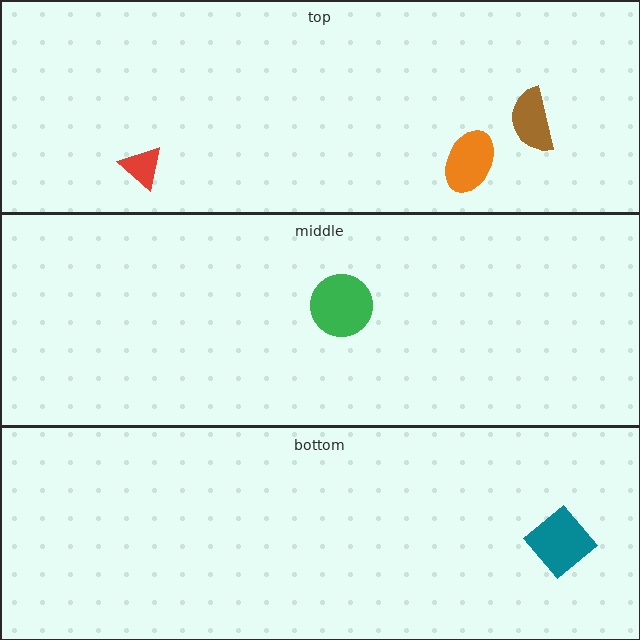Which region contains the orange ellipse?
The top region.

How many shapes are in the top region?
3.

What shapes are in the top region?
The brown semicircle, the red triangle, the orange ellipse.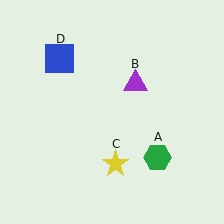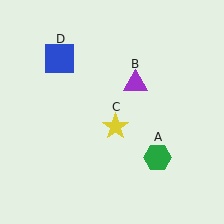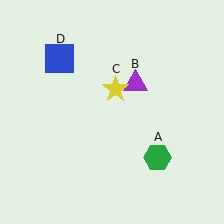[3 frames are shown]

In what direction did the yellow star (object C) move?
The yellow star (object C) moved up.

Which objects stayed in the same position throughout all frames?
Green hexagon (object A) and purple triangle (object B) and blue square (object D) remained stationary.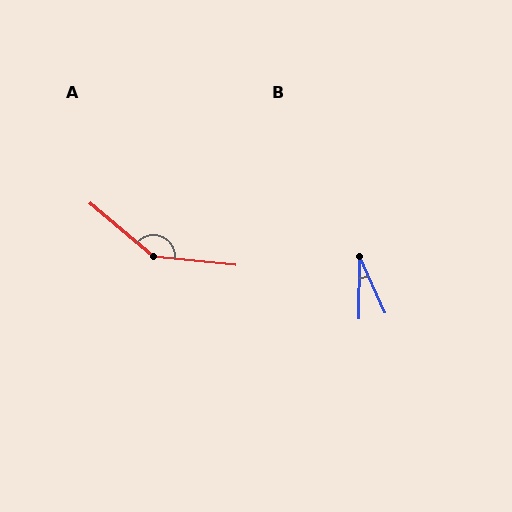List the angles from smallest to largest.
B (24°), A (146°).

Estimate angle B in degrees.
Approximately 24 degrees.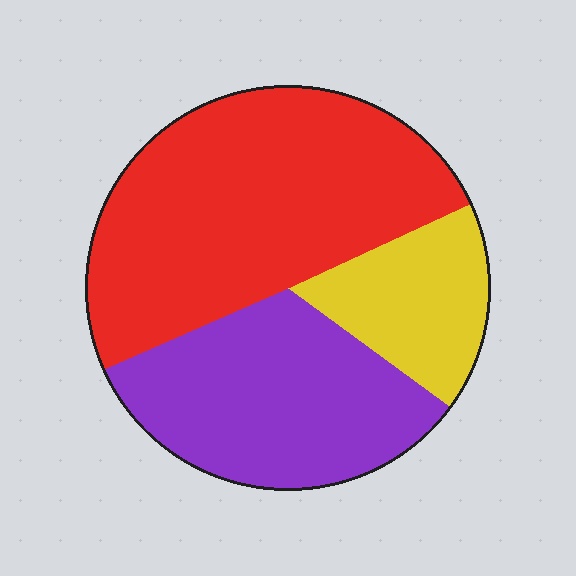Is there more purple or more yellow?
Purple.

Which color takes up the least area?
Yellow, at roughly 15%.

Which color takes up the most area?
Red, at roughly 50%.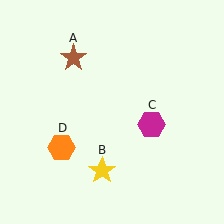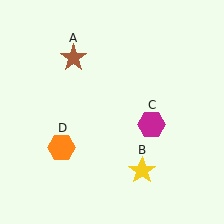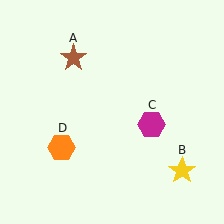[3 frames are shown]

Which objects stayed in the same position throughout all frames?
Brown star (object A) and magenta hexagon (object C) and orange hexagon (object D) remained stationary.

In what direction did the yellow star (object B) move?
The yellow star (object B) moved right.